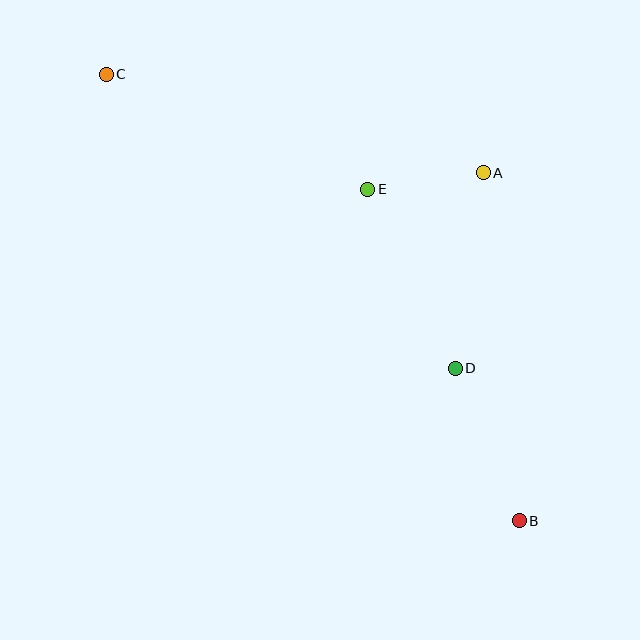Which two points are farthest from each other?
Points B and C are farthest from each other.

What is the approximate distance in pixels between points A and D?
The distance between A and D is approximately 197 pixels.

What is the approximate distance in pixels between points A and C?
The distance between A and C is approximately 390 pixels.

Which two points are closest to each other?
Points A and E are closest to each other.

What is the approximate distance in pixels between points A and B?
The distance between A and B is approximately 350 pixels.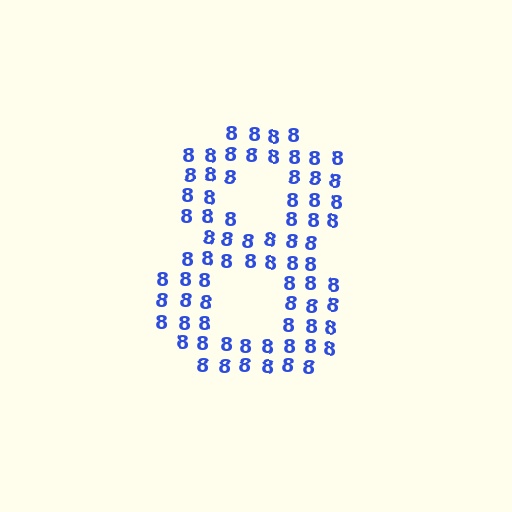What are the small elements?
The small elements are digit 8's.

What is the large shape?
The large shape is the digit 8.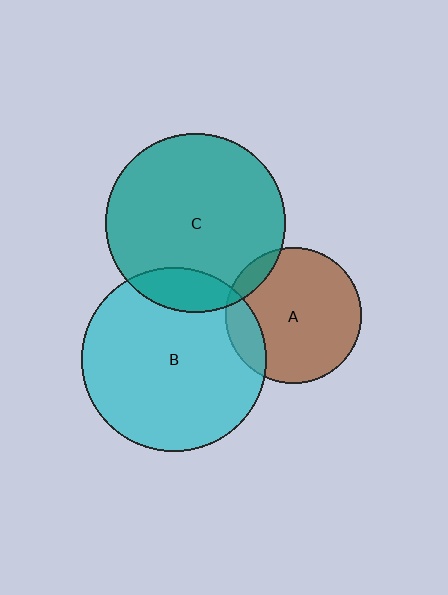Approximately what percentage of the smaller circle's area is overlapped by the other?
Approximately 15%.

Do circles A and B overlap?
Yes.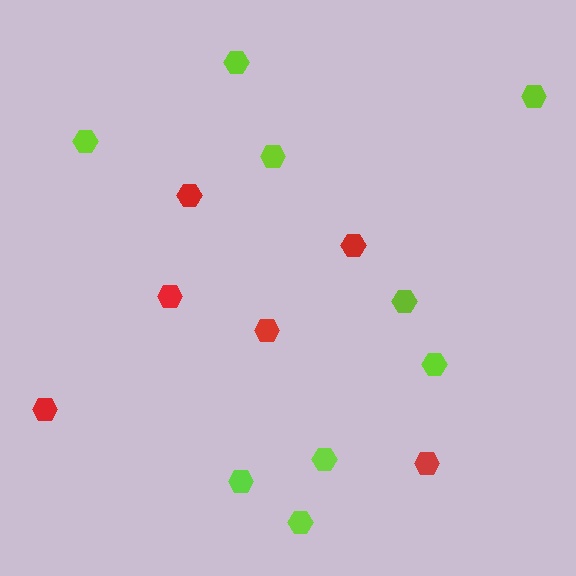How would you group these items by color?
There are 2 groups: one group of lime hexagons (9) and one group of red hexagons (6).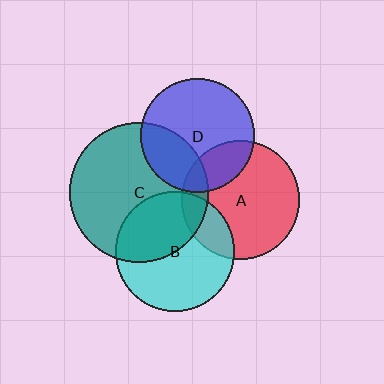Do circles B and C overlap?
Yes.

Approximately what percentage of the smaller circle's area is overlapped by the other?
Approximately 40%.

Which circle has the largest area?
Circle C (teal).